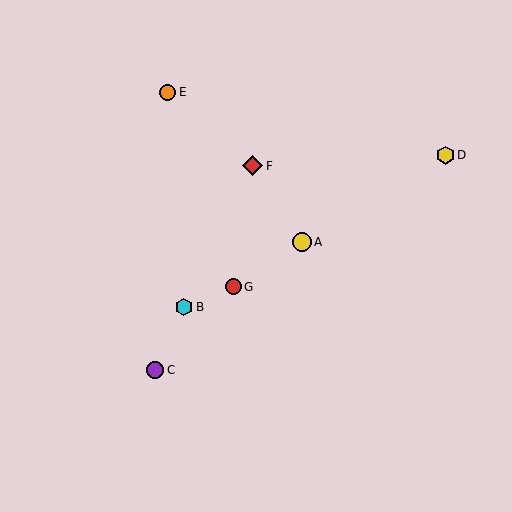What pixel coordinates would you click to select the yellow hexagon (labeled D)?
Click at (445, 155) to select the yellow hexagon D.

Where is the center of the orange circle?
The center of the orange circle is at (168, 92).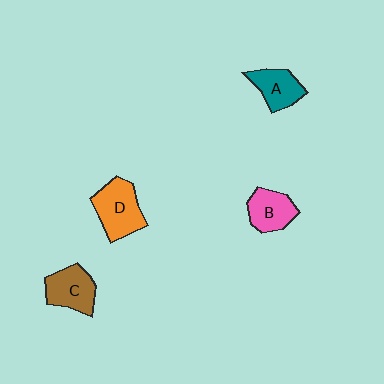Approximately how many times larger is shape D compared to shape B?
Approximately 1.3 times.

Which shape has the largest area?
Shape D (orange).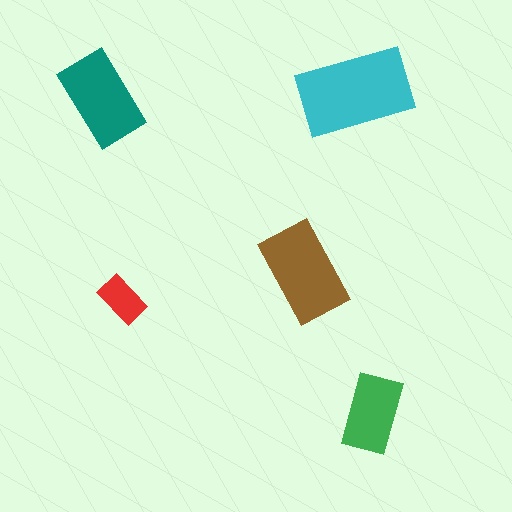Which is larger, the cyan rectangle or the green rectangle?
The cyan one.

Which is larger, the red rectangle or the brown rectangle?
The brown one.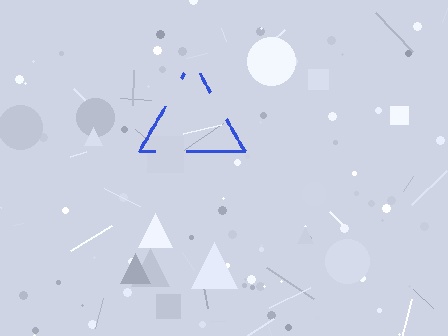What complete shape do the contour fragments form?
The contour fragments form a triangle.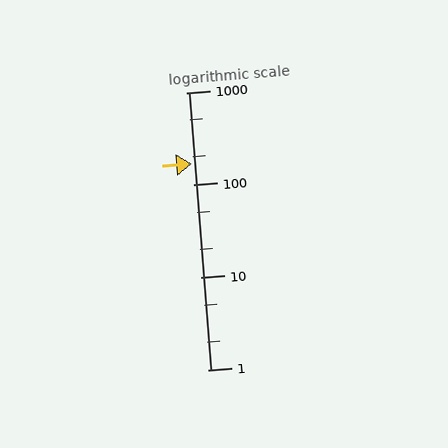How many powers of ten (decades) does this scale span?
The scale spans 3 decades, from 1 to 1000.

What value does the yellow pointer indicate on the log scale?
The pointer indicates approximately 170.